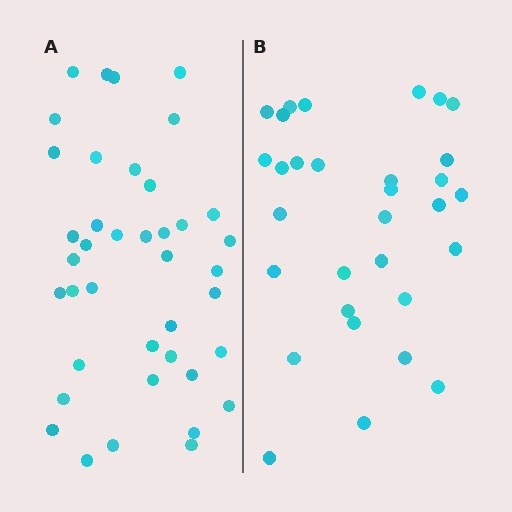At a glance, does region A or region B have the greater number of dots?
Region A (the left region) has more dots.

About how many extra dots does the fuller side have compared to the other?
Region A has roughly 8 or so more dots than region B.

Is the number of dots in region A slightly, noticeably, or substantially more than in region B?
Region A has noticeably more, but not dramatically so. The ratio is roughly 1.3 to 1.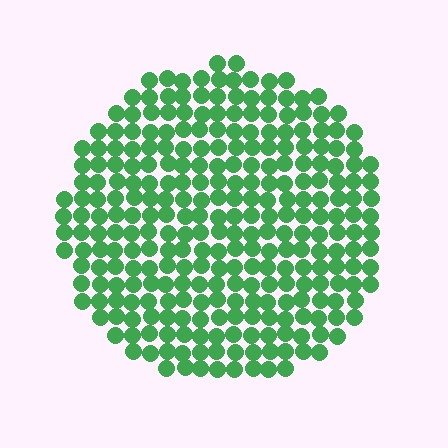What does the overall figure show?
The overall figure shows a circle.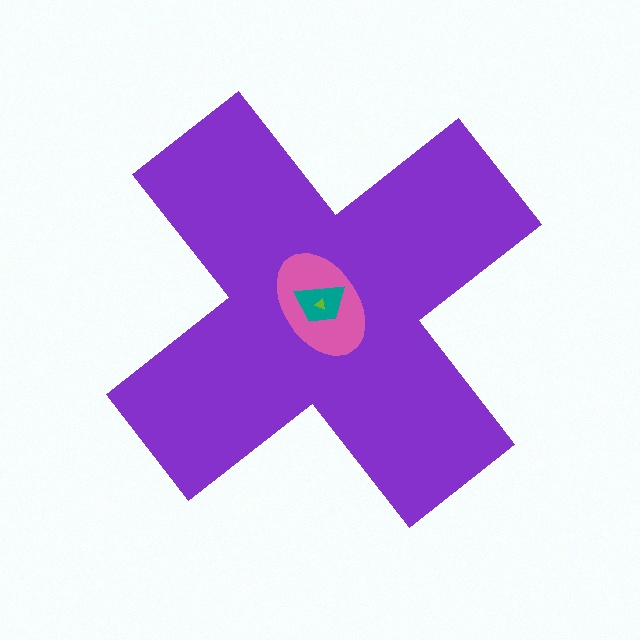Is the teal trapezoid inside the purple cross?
Yes.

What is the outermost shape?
The purple cross.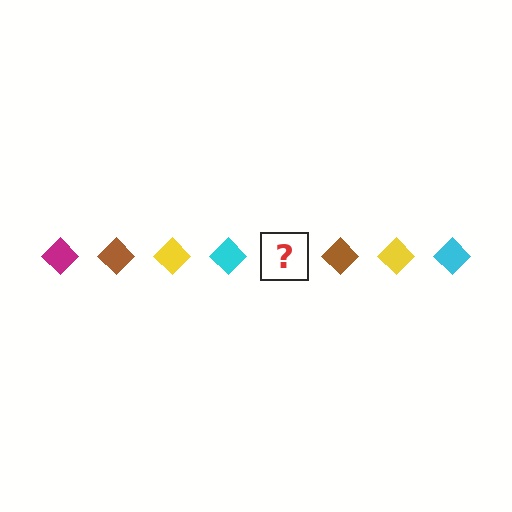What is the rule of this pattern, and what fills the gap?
The rule is that the pattern cycles through magenta, brown, yellow, cyan diamonds. The gap should be filled with a magenta diamond.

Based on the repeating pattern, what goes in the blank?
The blank should be a magenta diamond.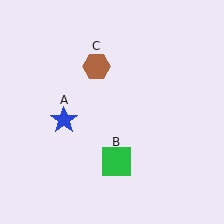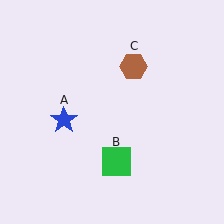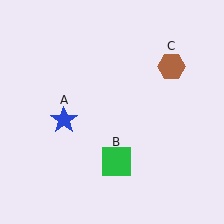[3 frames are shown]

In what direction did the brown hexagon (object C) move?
The brown hexagon (object C) moved right.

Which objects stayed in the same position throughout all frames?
Blue star (object A) and green square (object B) remained stationary.